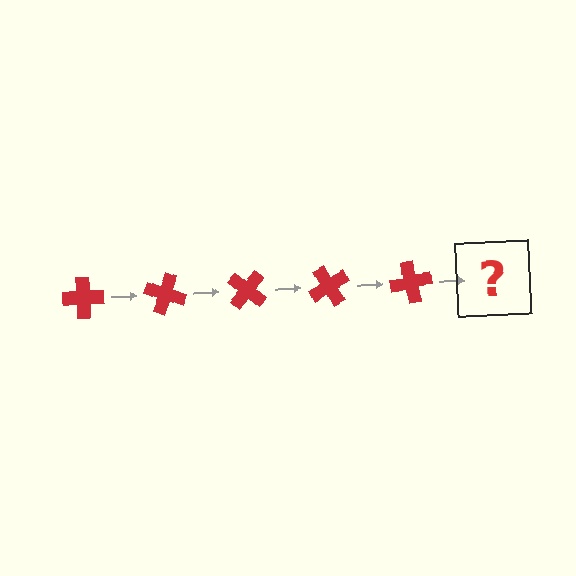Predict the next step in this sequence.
The next step is a red cross rotated 100 degrees.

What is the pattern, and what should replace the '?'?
The pattern is that the cross rotates 20 degrees each step. The '?' should be a red cross rotated 100 degrees.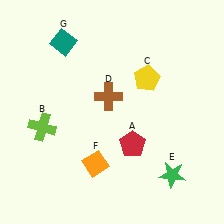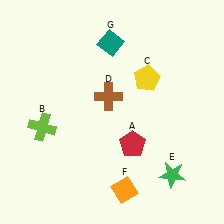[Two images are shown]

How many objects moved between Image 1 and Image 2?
2 objects moved between the two images.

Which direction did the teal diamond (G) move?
The teal diamond (G) moved right.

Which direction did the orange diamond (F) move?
The orange diamond (F) moved right.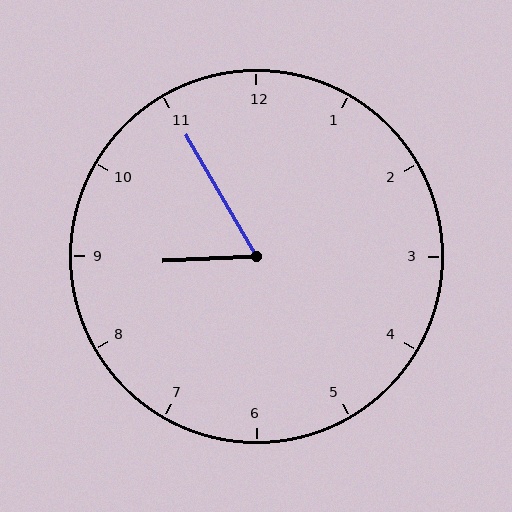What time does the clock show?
8:55.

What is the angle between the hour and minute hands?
Approximately 62 degrees.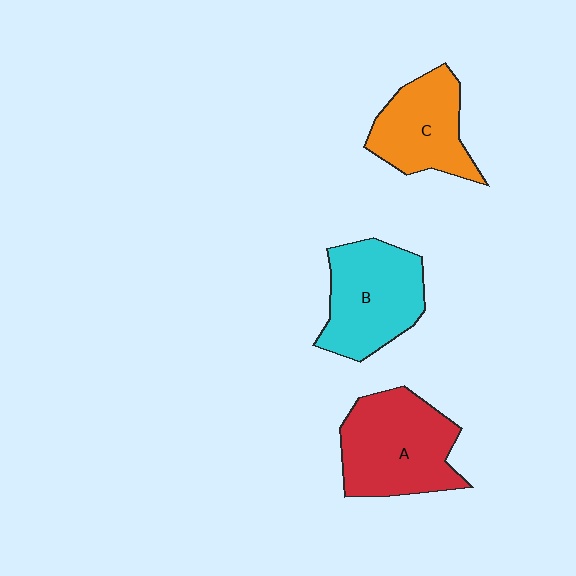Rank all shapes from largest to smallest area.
From largest to smallest: A (red), B (cyan), C (orange).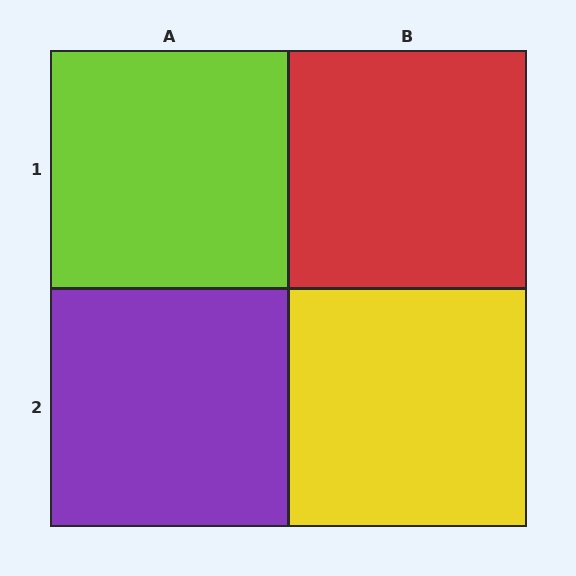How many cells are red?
1 cell is red.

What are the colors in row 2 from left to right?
Purple, yellow.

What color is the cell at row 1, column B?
Red.